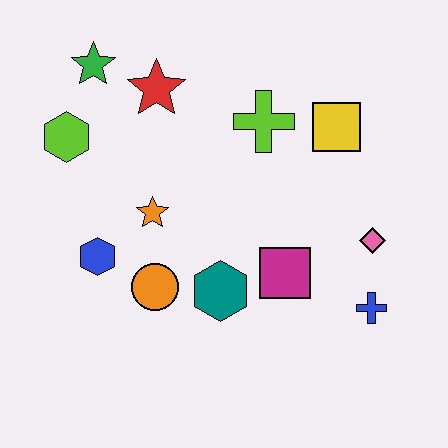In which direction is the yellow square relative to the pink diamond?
The yellow square is above the pink diamond.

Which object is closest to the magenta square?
The teal hexagon is closest to the magenta square.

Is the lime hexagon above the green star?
No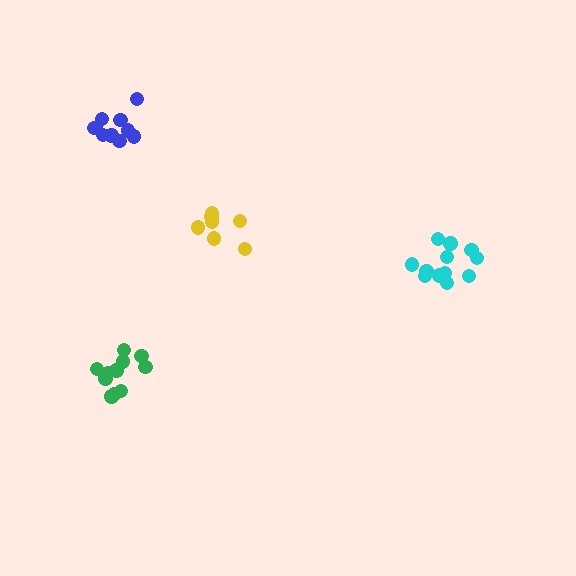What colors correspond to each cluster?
The clusters are colored: green, blue, yellow, cyan.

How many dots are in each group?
Group 1: 12 dots, Group 2: 10 dots, Group 3: 7 dots, Group 4: 13 dots (42 total).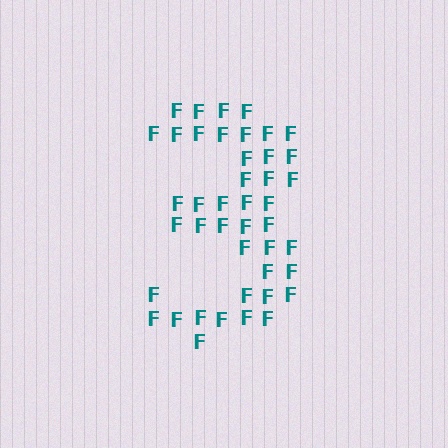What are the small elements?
The small elements are letter F's.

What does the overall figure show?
The overall figure shows the digit 3.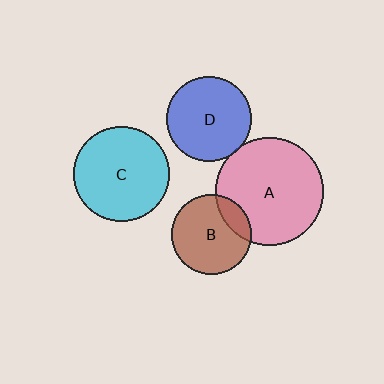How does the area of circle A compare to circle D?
Approximately 1.6 times.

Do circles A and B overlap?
Yes.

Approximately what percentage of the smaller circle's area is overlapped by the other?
Approximately 20%.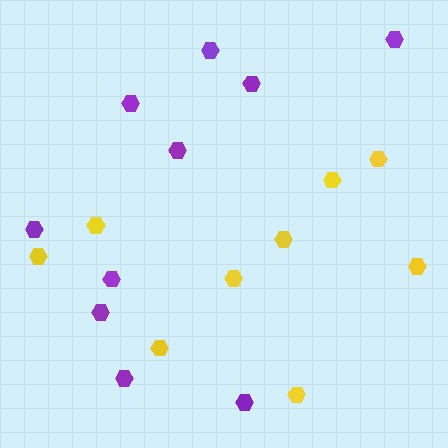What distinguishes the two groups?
There are 2 groups: one group of purple hexagons (10) and one group of yellow hexagons (9).